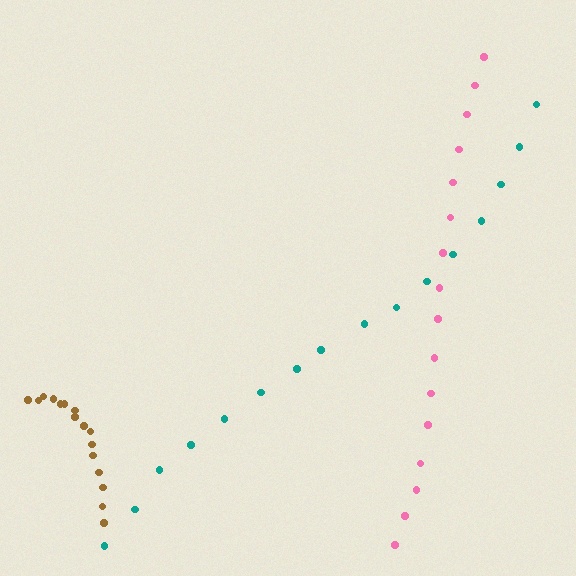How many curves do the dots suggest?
There are 3 distinct paths.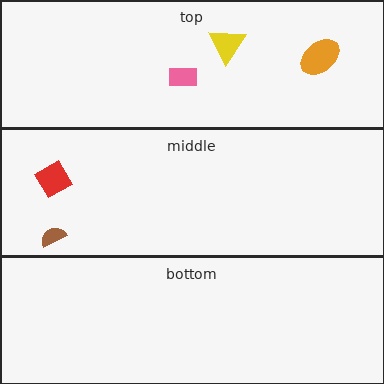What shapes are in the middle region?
The brown semicircle, the red diamond.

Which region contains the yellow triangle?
The top region.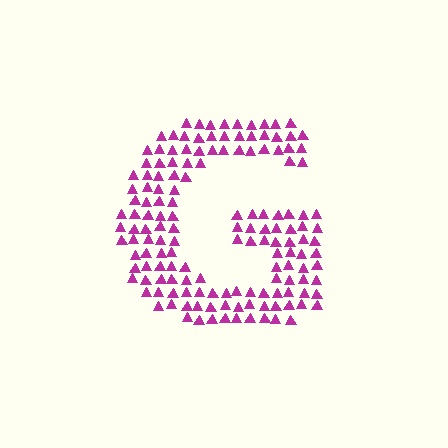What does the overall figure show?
The overall figure shows the letter G.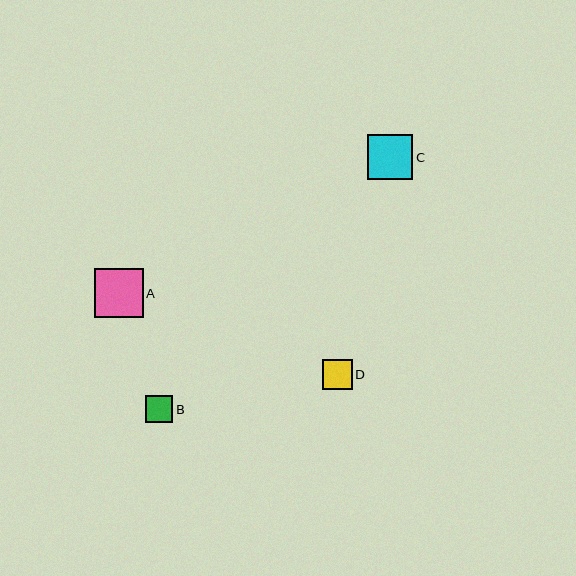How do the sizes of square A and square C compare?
Square A and square C are approximately the same size.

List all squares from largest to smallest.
From largest to smallest: A, C, D, B.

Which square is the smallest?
Square B is the smallest with a size of approximately 27 pixels.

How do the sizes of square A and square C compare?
Square A and square C are approximately the same size.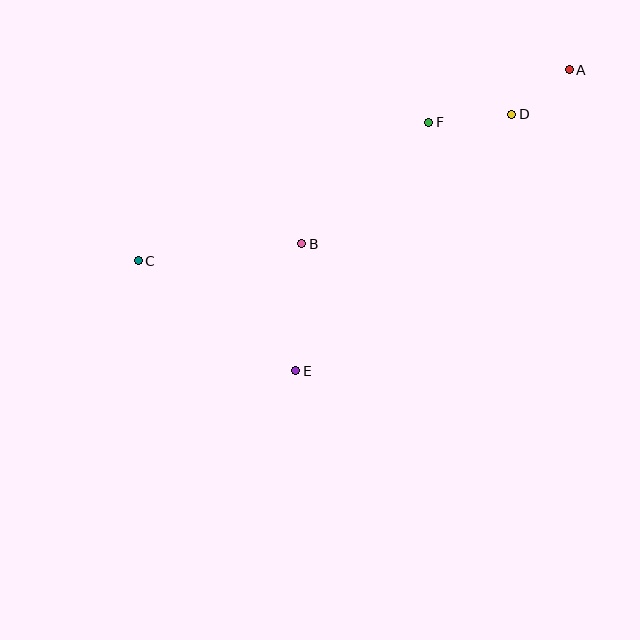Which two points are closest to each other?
Points A and D are closest to each other.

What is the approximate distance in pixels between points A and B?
The distance between A and B is approximately 319 pixels.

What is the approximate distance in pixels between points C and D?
The distance between C and D is approximately 401 pixels.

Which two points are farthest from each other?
Points A and C are farthest from each other.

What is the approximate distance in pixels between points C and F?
The distance between C and F is approximately 322 pixels.